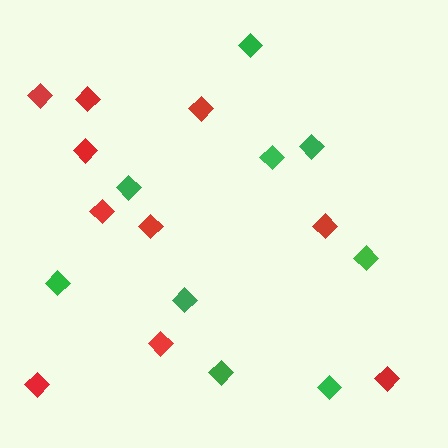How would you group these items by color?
There are 2 groups: one group of green diamonds (9) and one group of red diamonds (10).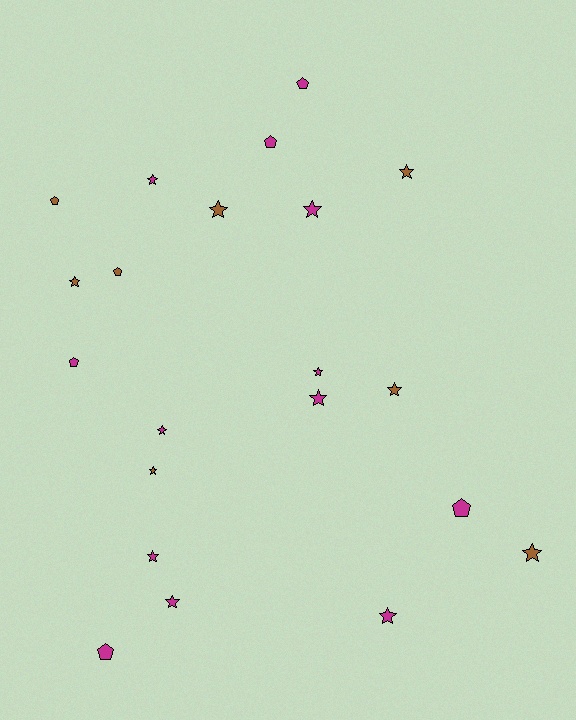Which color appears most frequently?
Magenta, with 13 objects.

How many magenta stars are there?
There are 8 magenta stars.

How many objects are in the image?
There are 21 objects.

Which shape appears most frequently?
Star, with 14 objects.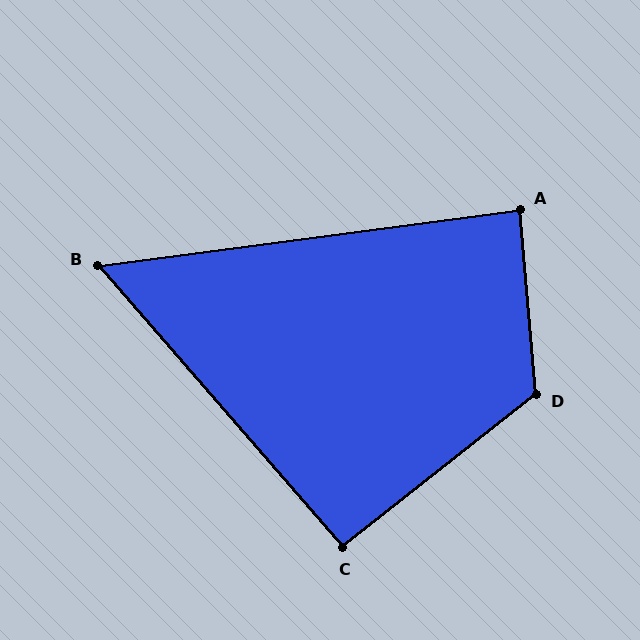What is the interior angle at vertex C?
Approximately 93 degrees (approximately right).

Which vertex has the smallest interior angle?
B, at approximately 57 degrees.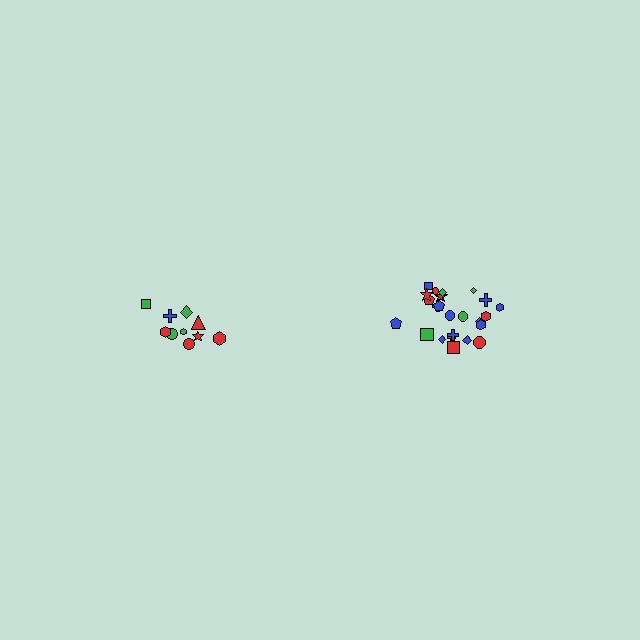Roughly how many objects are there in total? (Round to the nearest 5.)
Roughly 35 objects in total.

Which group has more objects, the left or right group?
The right group.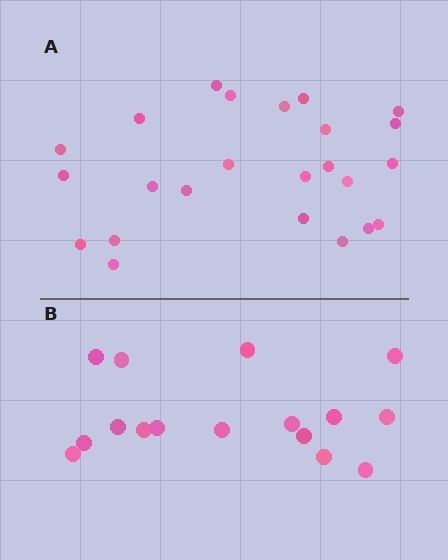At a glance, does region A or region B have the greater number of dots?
Region A (the top region) has more dots.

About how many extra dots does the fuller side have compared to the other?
Region A has roughly 8 or so more dots than region B.